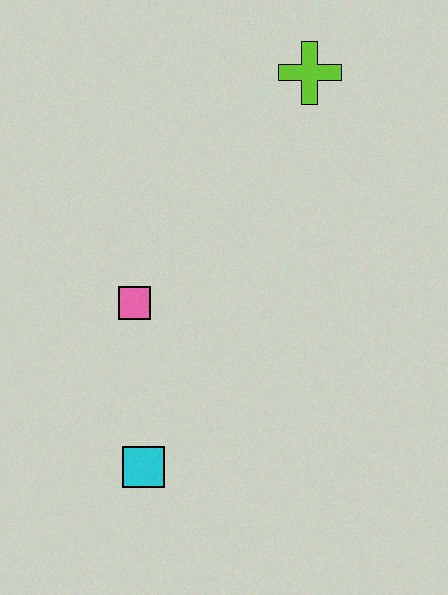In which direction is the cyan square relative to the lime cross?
The cyan square is below the lime cross.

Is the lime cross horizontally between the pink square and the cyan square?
No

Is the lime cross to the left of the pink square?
No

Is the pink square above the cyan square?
Yes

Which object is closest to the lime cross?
The pink square is closest to the lime cross.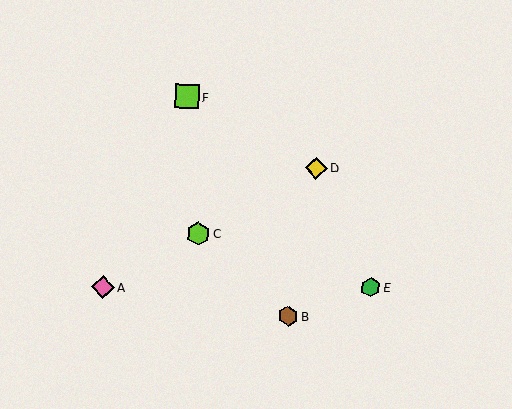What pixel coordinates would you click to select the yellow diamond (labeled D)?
Click at (316, 168) to select the yellow diamond D.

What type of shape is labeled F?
Shape F is a lime square.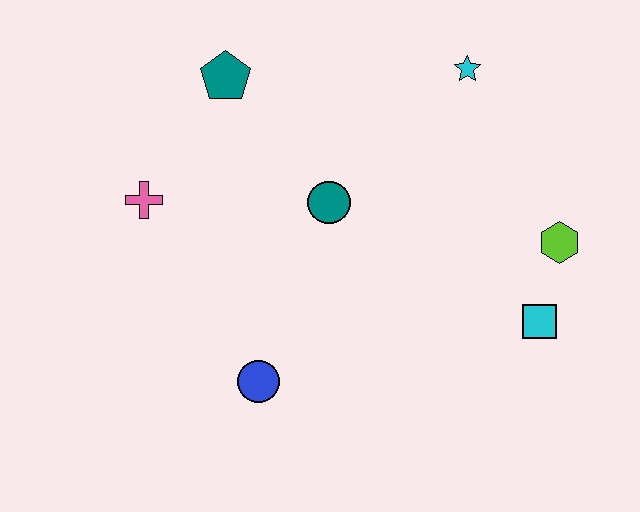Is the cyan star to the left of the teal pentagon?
No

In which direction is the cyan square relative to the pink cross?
The cyan square is to the right of the pink cross.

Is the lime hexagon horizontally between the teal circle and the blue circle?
No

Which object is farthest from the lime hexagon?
The pink cross is farthest from the lime hexagon.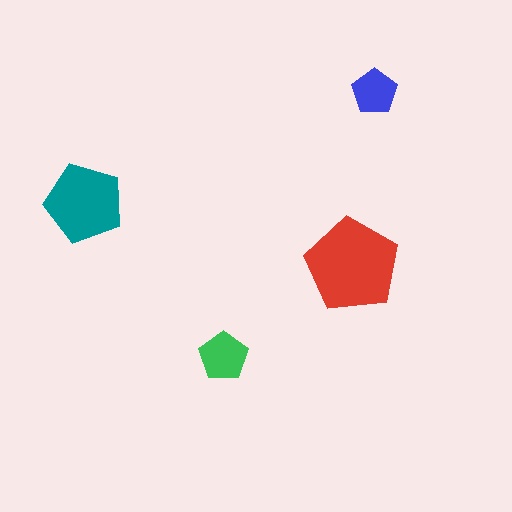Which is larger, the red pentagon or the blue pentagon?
The red one.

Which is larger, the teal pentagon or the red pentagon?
The red one.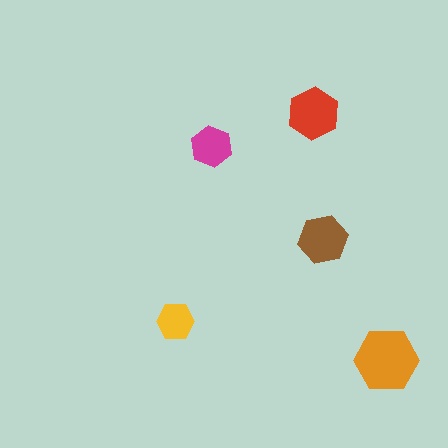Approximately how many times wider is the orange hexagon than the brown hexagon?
About 1.5 times wider.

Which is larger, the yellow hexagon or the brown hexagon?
The brown one.